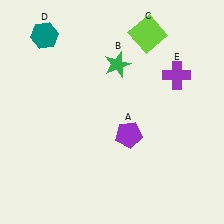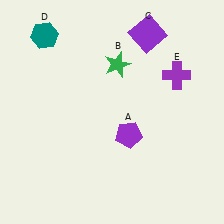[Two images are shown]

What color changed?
The square (C) changed from lime in Image 1 to purple in Image 2.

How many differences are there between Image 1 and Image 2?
There is 1 difference between the two images.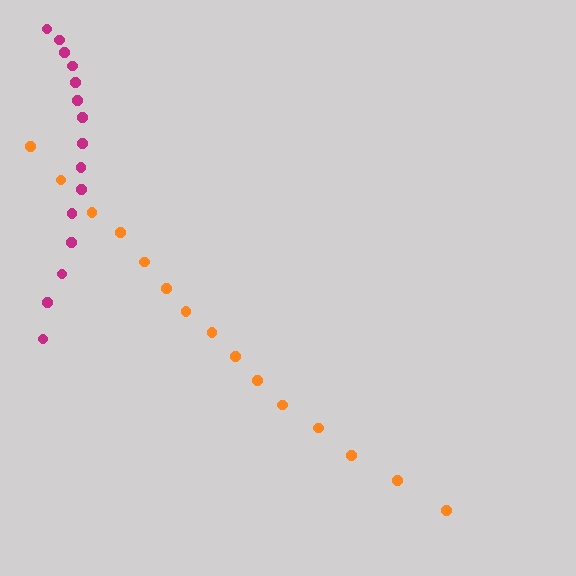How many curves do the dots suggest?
There are 2 distinct paths.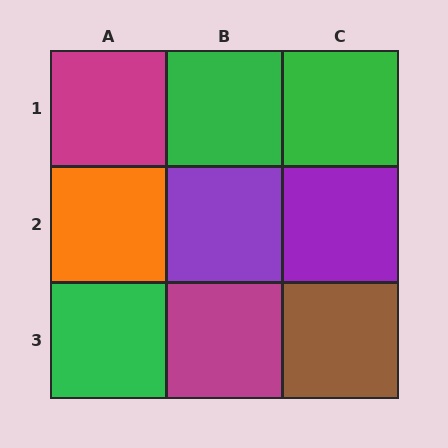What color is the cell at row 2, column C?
Purple.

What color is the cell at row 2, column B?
Purple.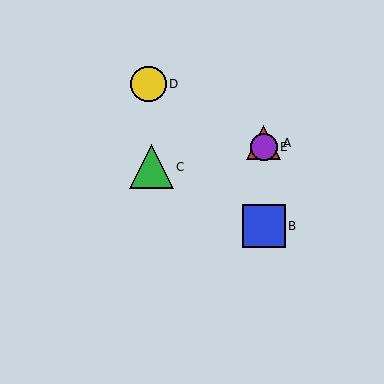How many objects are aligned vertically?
3 objects (A, B, E) are aligned vertically.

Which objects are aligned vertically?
Objects A, B, E are aligned vertically.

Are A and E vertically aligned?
Yes, both are at x≈264.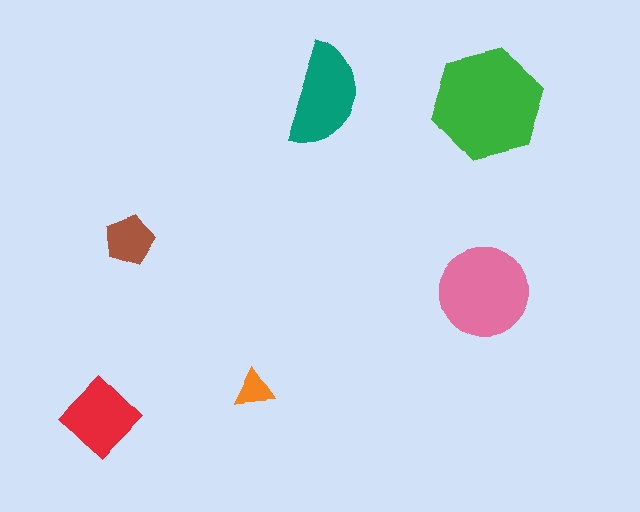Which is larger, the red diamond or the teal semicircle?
The teal semicircle.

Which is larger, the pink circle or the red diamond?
The pink circle.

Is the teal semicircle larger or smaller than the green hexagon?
Smaller.